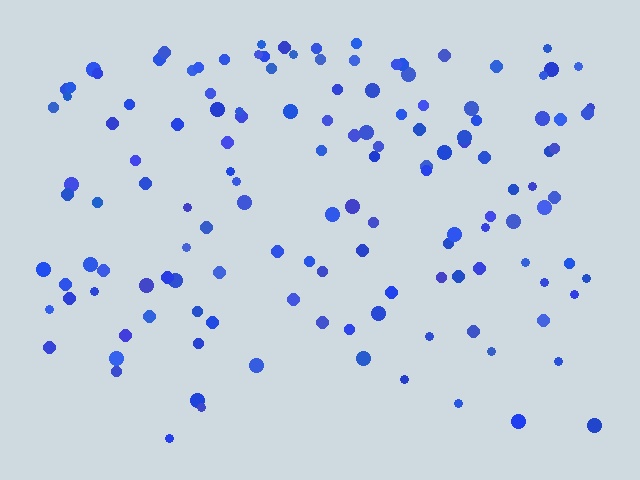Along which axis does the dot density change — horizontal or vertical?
Vertical.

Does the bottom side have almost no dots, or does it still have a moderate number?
Still a moderate number, just noticeably fewer than the top.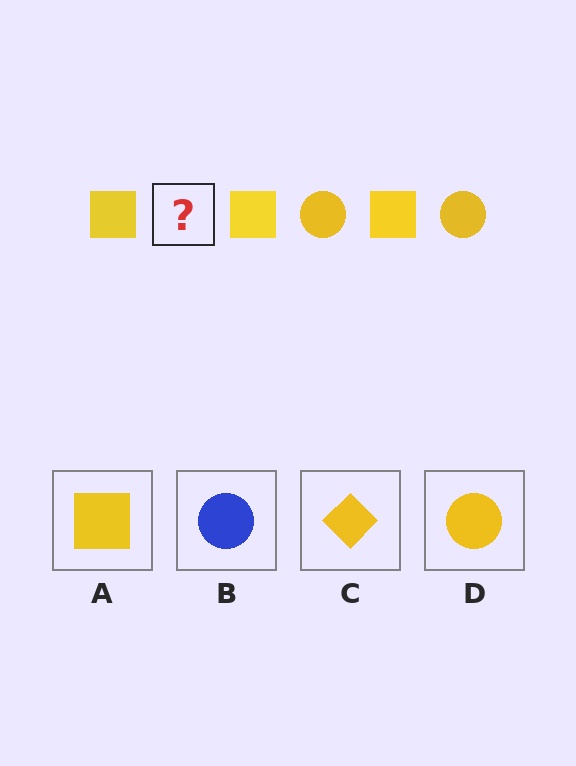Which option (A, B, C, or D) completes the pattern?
D.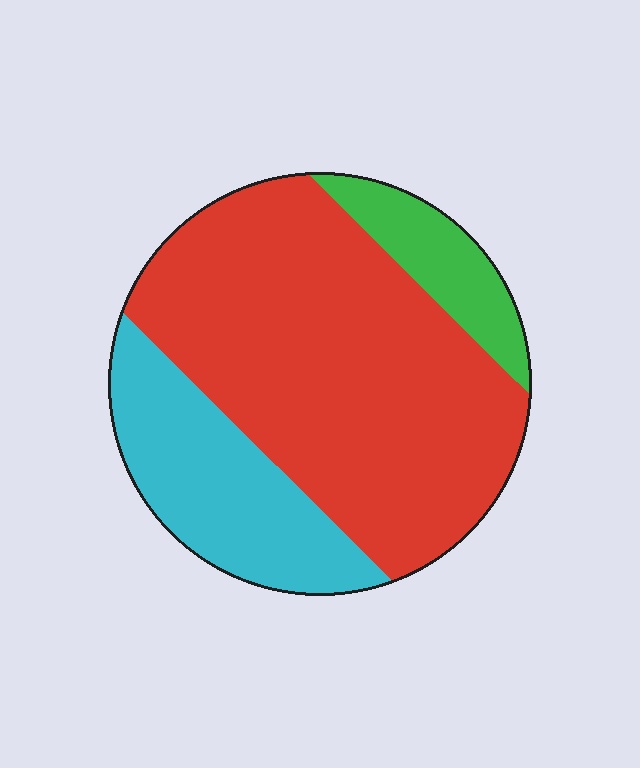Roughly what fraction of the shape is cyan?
Cyan covers 24% of the shape.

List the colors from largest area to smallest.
From largest to smallest: red, cyan, green.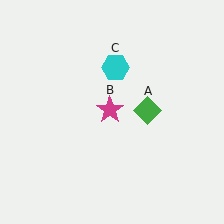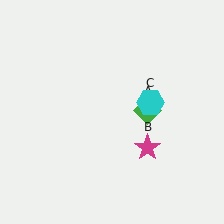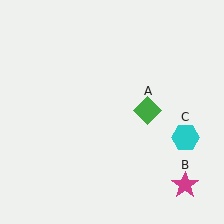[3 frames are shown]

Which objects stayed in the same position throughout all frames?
Green diamond (object A) remained stationary.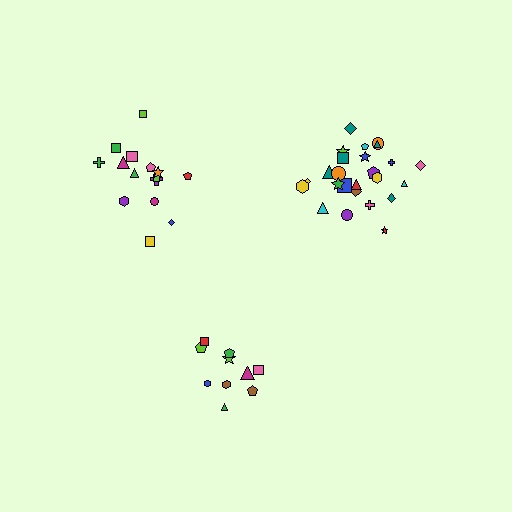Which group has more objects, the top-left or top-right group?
The top-right group.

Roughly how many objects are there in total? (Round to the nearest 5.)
Roughly 50 objects in total.